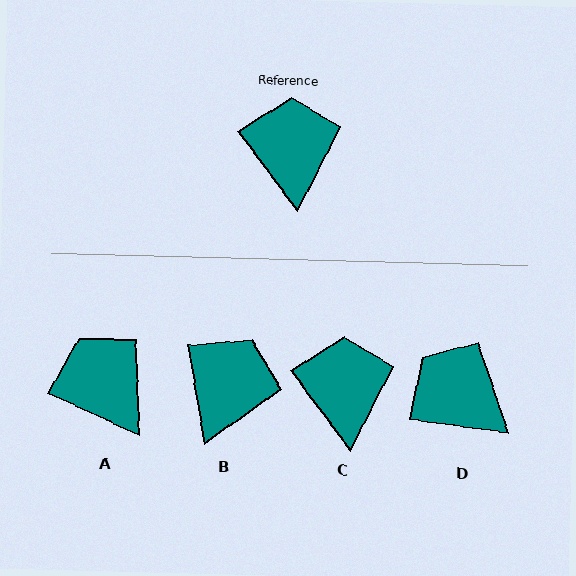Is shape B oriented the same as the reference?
No, it is off by about 28 degrees.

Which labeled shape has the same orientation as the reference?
C.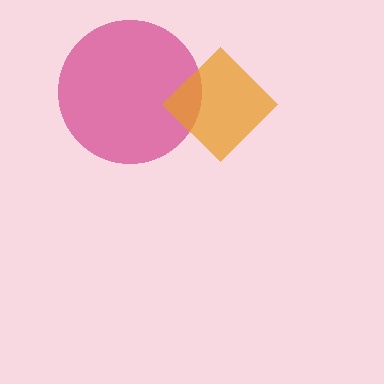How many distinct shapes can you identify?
There are 2 distinct shapes: a magenta circle, an orange diamond.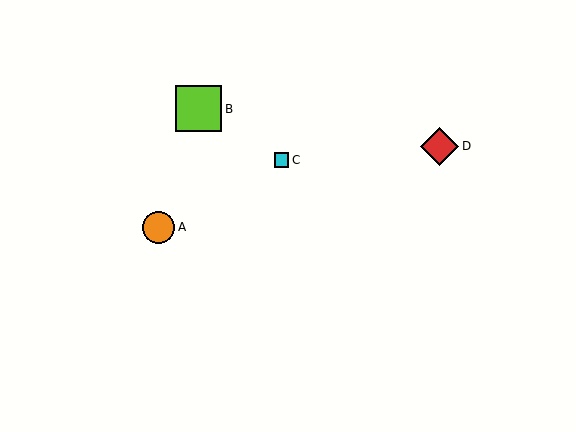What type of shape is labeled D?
Shape D is a red diamond.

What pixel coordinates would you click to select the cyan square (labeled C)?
Click at (282, 160) to select the cyan square C.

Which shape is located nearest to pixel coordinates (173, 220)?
The orange circle (labeled A) at (159, 227) is nearest to that location.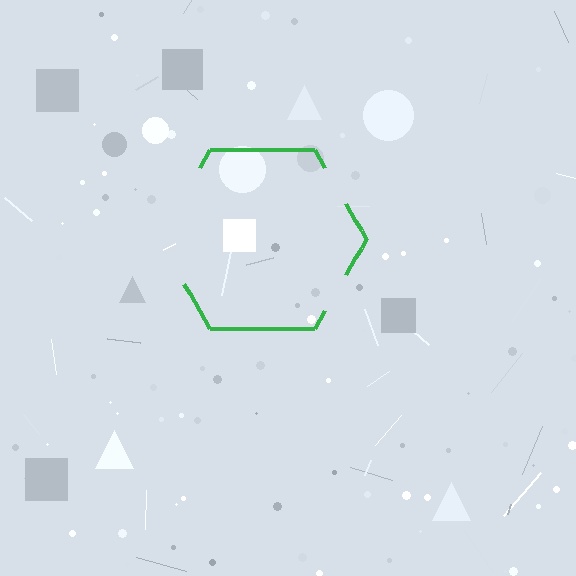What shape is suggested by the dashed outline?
The dashed outline suggests a hexagon.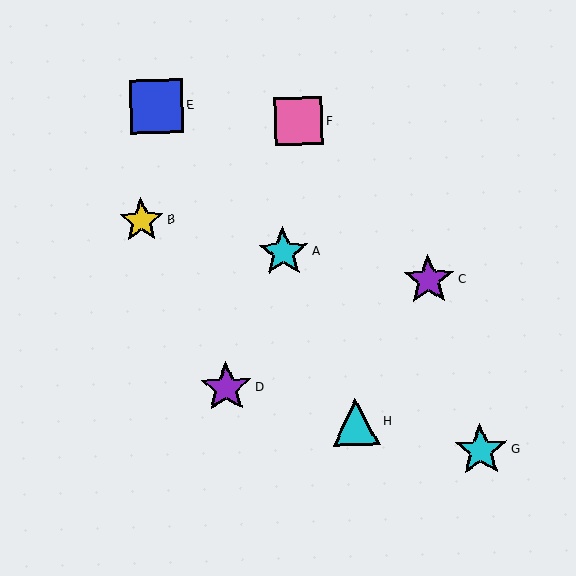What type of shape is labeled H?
Shape H is a cyan triangle.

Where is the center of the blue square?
The center of the blue square is at (156, 106).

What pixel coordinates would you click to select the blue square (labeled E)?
Click at (156, 106) to select the blue square E.